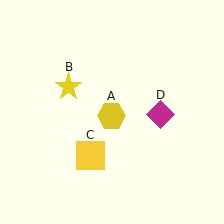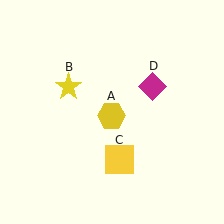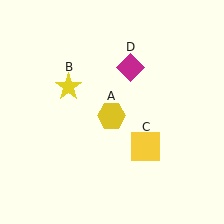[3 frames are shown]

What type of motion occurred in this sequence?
The yellow square (object C), magenta diamond (object D) rotated counterclockwise around the center of the scene.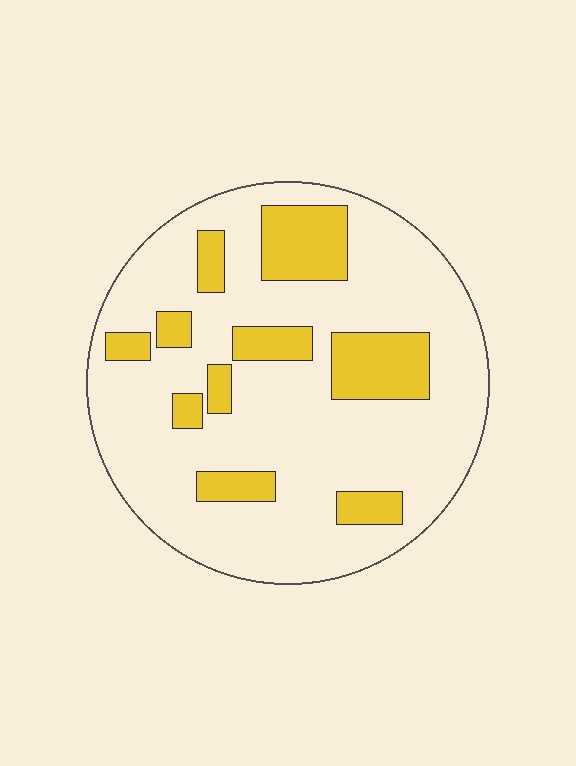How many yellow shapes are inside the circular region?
10.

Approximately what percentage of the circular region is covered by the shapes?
Approximately 20%.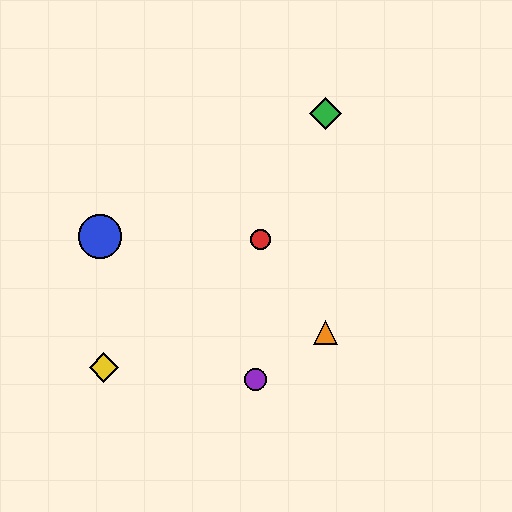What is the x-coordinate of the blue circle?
The blue circle is at x≈100.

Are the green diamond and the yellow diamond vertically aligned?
No, the green diamond is at x≈326 and the yellow diamond is at x≈104.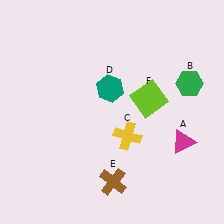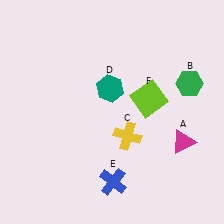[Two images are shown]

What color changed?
The cross (E) changed from brown in Image 1 to blue in Image 2.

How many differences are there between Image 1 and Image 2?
There is 1 difference between the two images.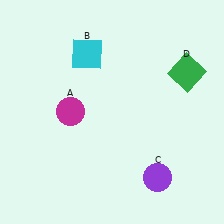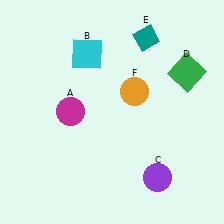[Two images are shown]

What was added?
A teal diamond (E), an orange circle (F) were added in Image 2.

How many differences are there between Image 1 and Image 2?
There are 2 differences between the two images.